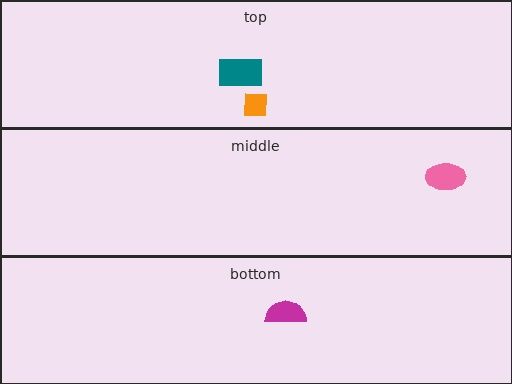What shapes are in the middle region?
The pink ellipse.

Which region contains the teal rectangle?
The top region.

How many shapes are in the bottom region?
1.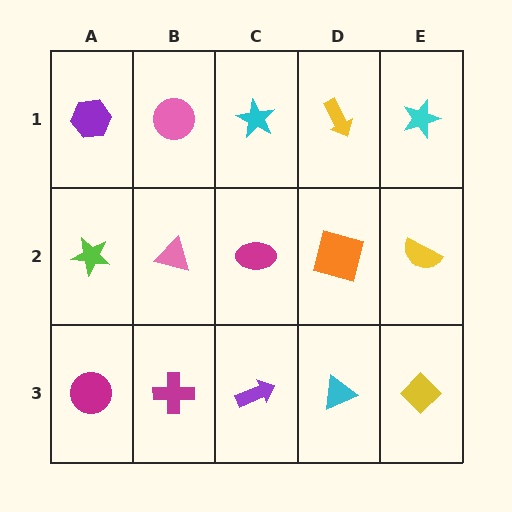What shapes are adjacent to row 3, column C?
A magenta ellipse (row 2, column C), a magenta cross (row 3, column B), a cyan triangle (row 3, column D).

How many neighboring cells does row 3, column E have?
2.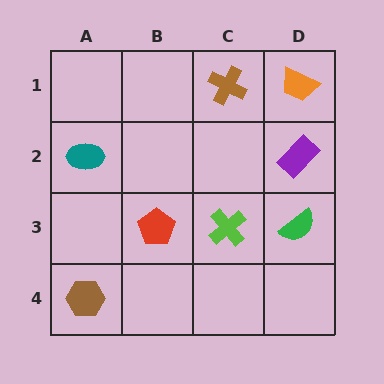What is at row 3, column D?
A green semicircle.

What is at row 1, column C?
A brown cross.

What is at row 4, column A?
A brown hexagon.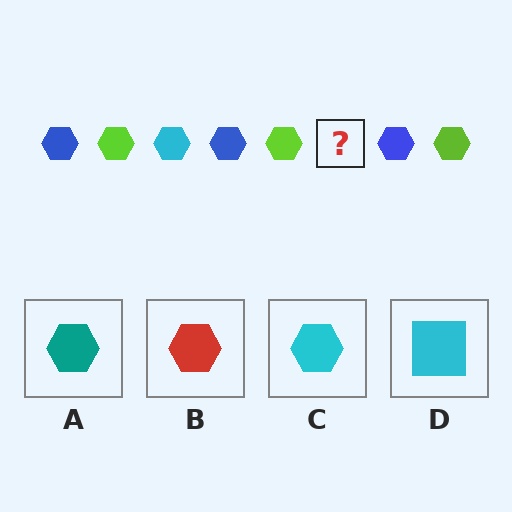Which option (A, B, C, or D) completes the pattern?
C.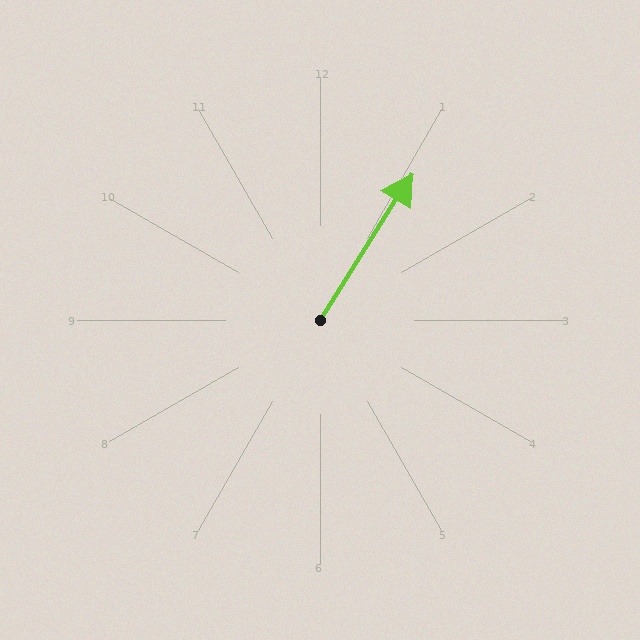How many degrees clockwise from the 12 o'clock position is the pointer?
Approximately 32 degrees.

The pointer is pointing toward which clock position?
Roughly 1 o'clock.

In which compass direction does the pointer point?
Northeast.